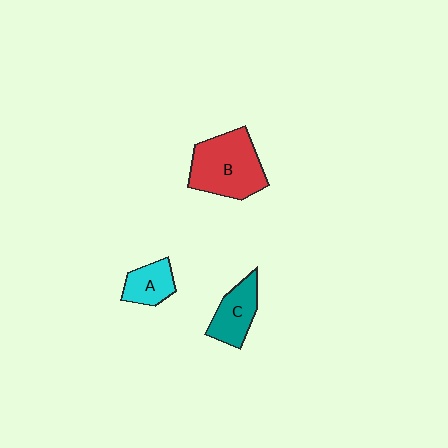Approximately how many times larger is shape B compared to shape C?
Approximately 1.8 times.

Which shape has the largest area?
Shape B (red).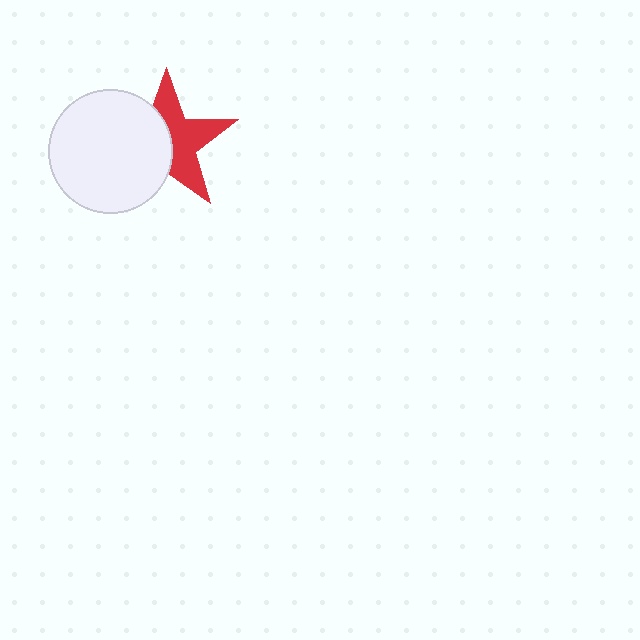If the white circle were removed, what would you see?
You would see the complete red star.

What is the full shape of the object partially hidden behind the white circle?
The partially hidden object is a red star.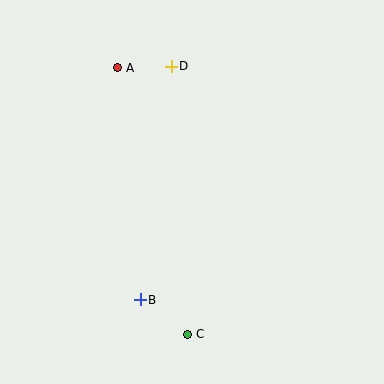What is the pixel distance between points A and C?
The distance between A and C is 275 pixels.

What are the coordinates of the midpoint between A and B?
The midpoint between A and B is at (129, 184).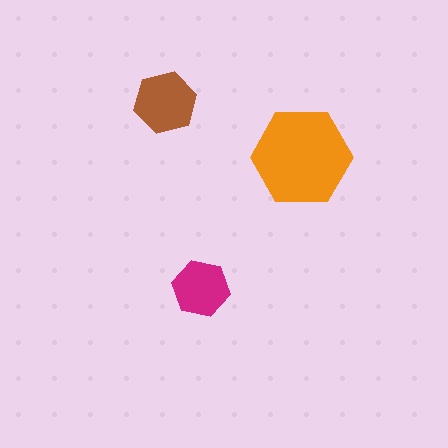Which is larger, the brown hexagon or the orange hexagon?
The orange one.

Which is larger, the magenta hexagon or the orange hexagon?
The orange one.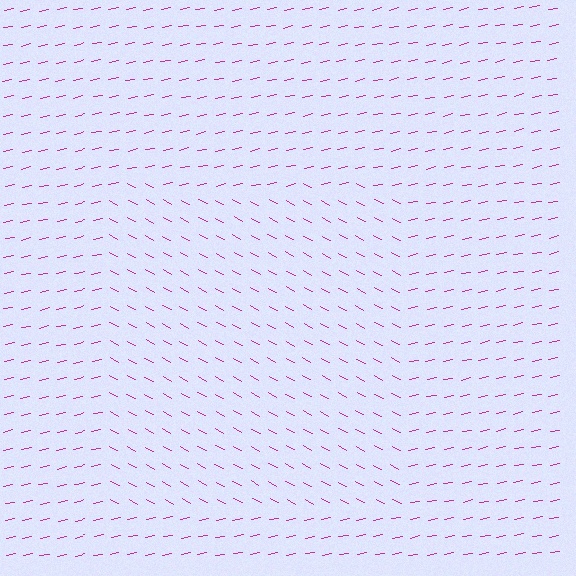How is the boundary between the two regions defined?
The boundary is defined purely by a change in line orientation (approximately 40 degrees difference). All lines are the same color and thickness.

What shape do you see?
I see a rectangle.